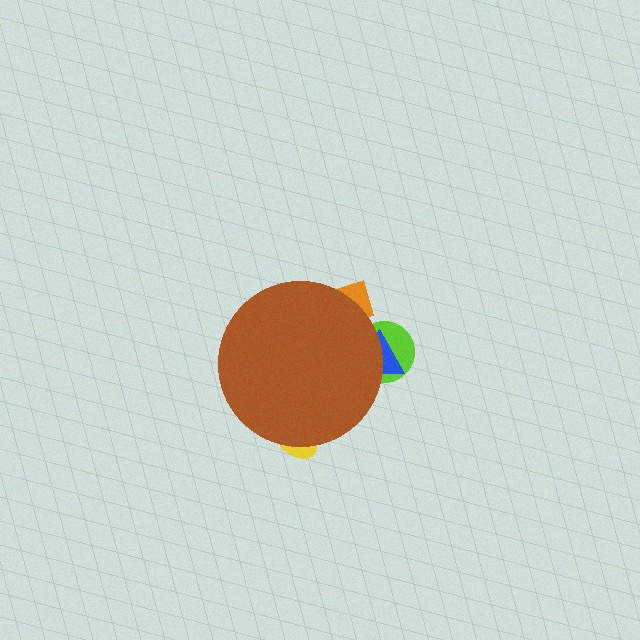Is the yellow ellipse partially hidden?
Yes, the yellow ellipse is partially hidden behind the brown circle.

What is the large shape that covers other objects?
A brown circle.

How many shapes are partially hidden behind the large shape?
4 shapes are partially hidden.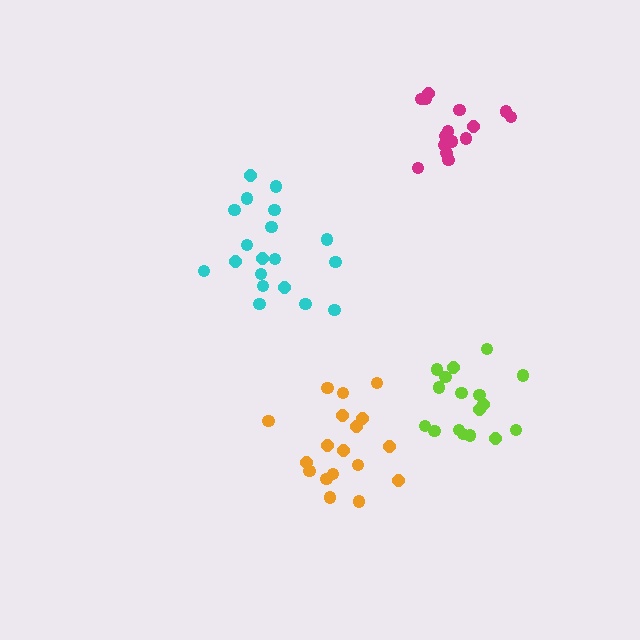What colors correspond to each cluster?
The clusters are colored: cyan, orange, magenta, lime.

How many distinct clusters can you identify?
There are 4 distinct clusters.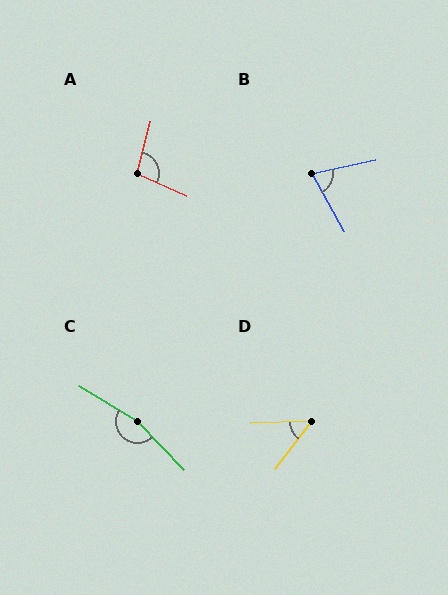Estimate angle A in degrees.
Approximately 100 degrees.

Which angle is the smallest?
D, at approximately 51 degrees.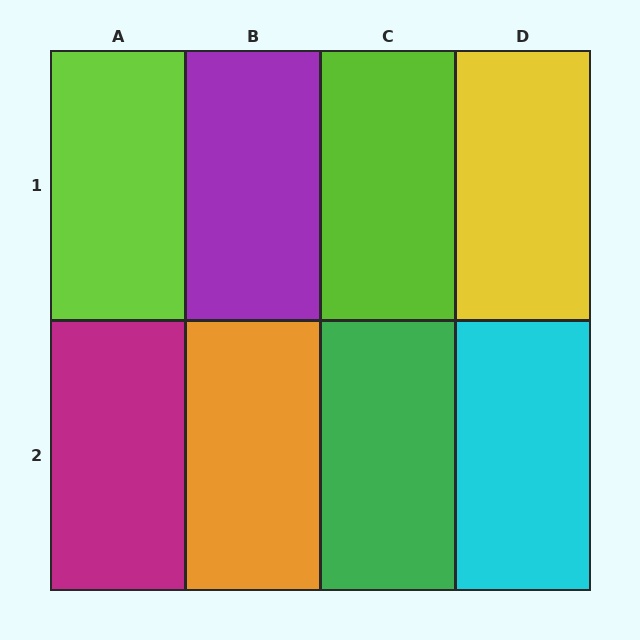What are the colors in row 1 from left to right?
Lime, purple, lime, yellow.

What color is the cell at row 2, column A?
Magenta.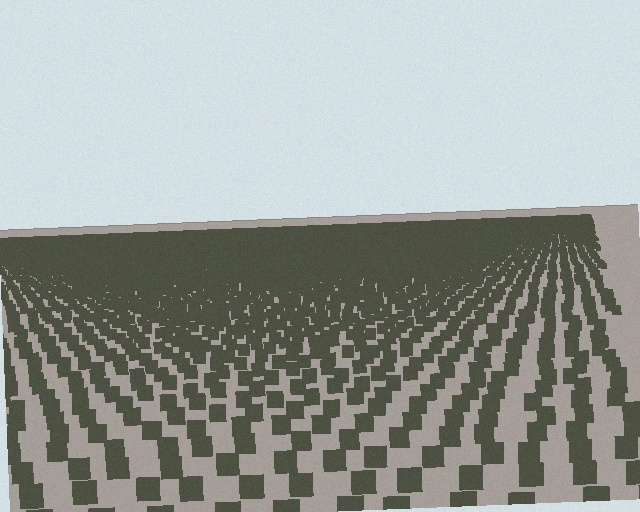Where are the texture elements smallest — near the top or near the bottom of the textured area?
Near the top.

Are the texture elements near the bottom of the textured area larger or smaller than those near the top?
Larger. Near the bottom, elements are closer to the viewer and appear at a bigger on-screen size.